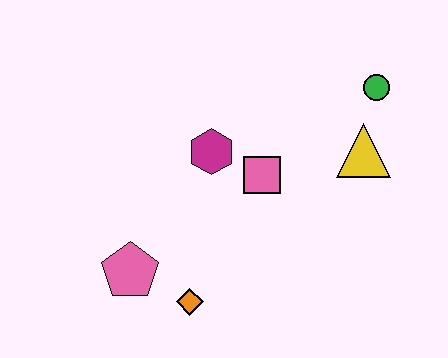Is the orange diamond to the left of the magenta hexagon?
Yes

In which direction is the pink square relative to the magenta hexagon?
The pink square is to the right of the magenta hexagon.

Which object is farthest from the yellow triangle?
The pink pentagon is farthest from the yellow triangle.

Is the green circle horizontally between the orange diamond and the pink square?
No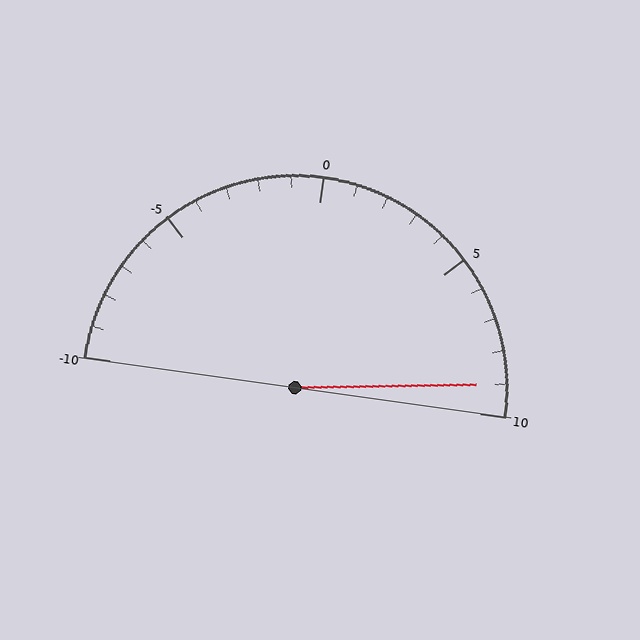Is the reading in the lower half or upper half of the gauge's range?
The reading is in the upper half of the range (-10 to 10).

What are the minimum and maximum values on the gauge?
The gauge ranges from -10 to 10.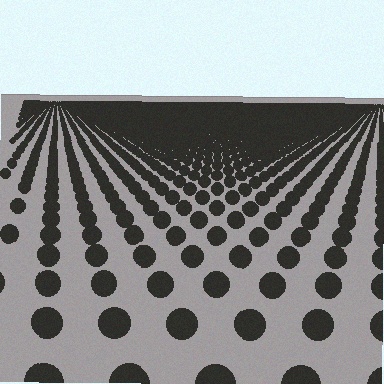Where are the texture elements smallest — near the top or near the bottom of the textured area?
Near the top.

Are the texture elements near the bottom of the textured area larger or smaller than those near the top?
Larger. Near the bottom, elements are closer to the viewer and appear at a bigger on-screen size.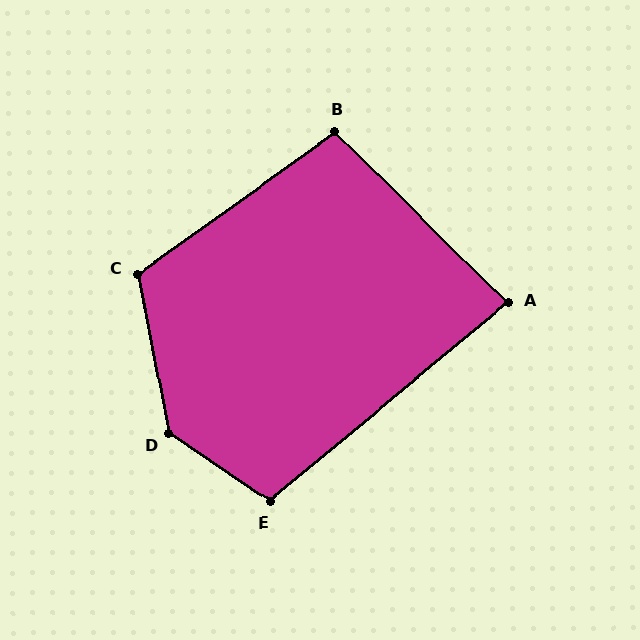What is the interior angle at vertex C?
Approximately 114 degrees (obtuse).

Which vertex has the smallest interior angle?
A, at approximately 85 degrees.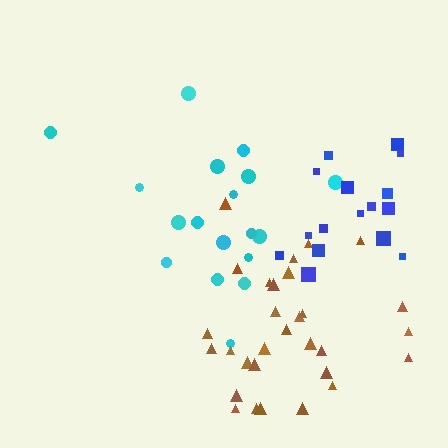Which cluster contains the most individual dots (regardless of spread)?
Brown (30).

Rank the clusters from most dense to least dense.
blue, brown, cyan.